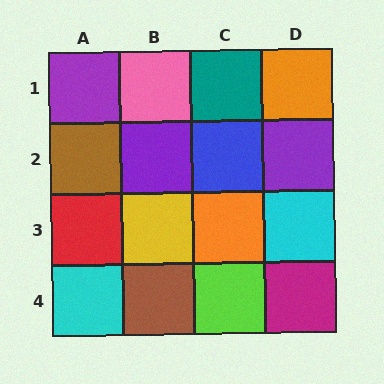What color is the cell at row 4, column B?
Brown.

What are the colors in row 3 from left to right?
Red, yellow, orange, cyan.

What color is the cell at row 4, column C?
Lime.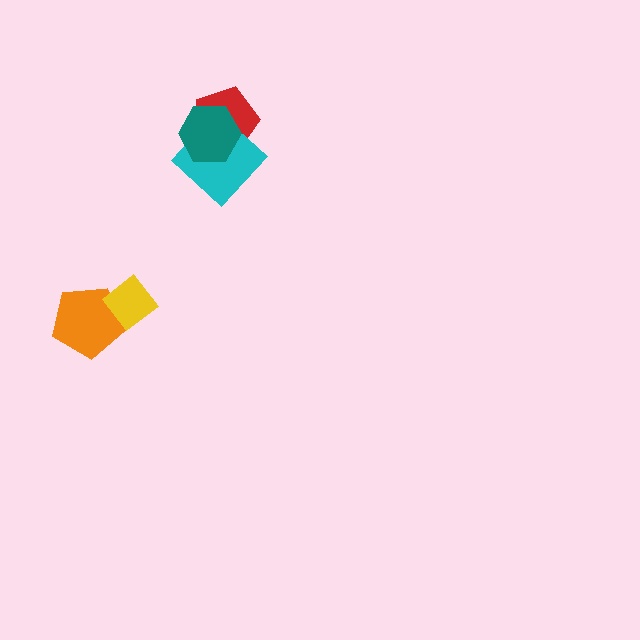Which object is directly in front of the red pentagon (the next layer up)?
The cyan diamond is directly in front of the red pentagon.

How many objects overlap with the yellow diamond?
1 object overlaps with the yellow diamond.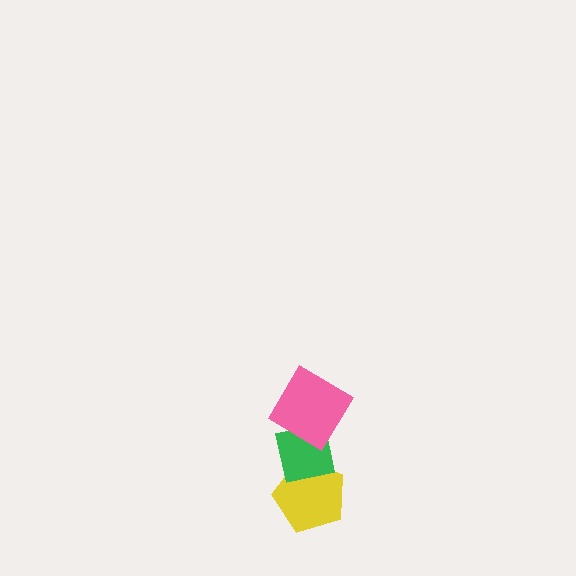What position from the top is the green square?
The green square is 2nd from the top.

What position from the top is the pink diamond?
The pink diamond is 1st from the top.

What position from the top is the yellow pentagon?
The yellow pentagon is 3rd from the top.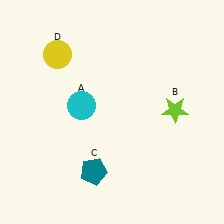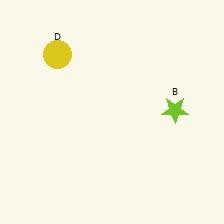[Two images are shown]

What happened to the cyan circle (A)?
The cyan circle (A) was removed in Image 2. It was in the top-left area of Image 1.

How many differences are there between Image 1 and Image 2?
There are 2 differences between the two images.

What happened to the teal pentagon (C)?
The teal pentagon (C) was removed in Image 2. It was in the bottom-left area of Image 1.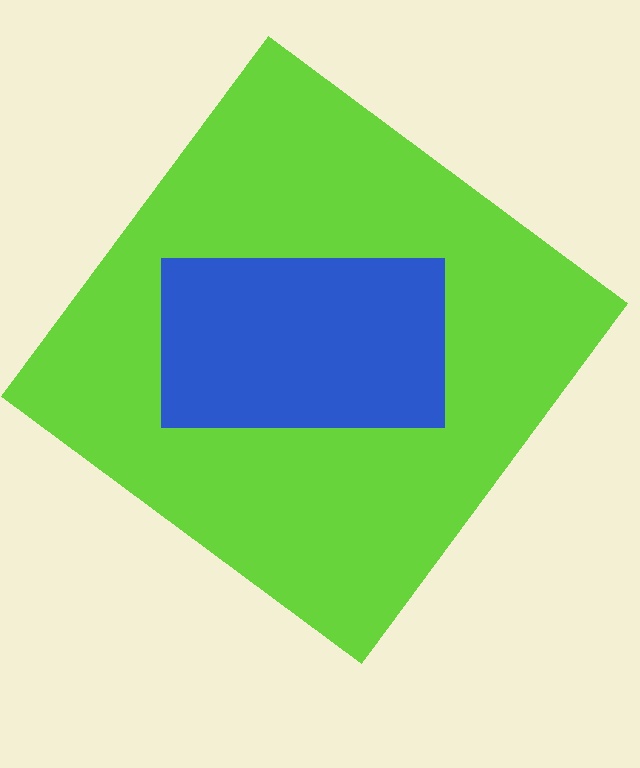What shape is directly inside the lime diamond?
The blue rectangle.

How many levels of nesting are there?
2.